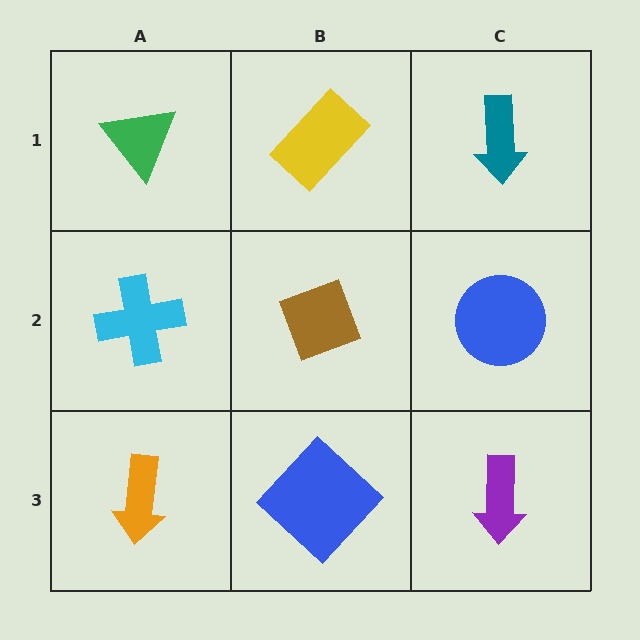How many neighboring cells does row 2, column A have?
3.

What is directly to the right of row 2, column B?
A blue circle.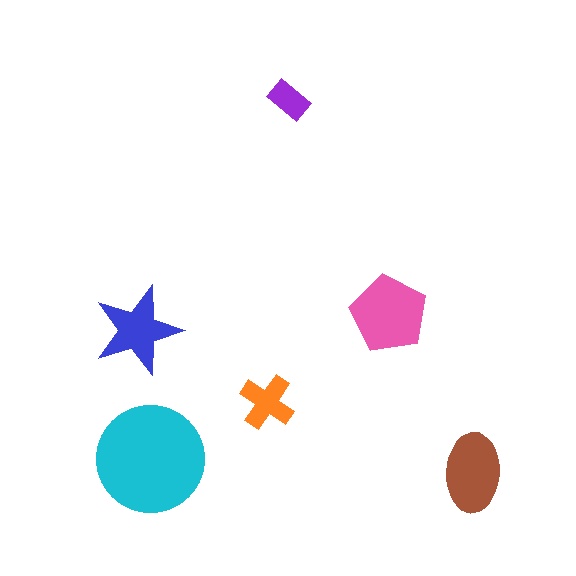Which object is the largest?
The cyan circle.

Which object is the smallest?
The purple rectangle.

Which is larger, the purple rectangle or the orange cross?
The orange cross.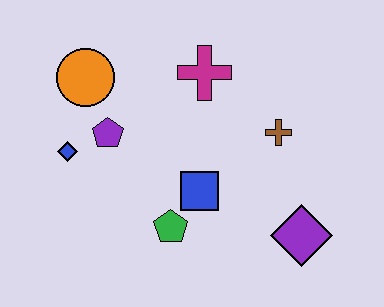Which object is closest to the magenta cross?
The brown cross is closest to the magenta cross.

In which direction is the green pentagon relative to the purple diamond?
The green pentagon is to the left of the purple diamond.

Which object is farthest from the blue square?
The orange circle is farthest from the blue square.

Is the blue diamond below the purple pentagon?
Yes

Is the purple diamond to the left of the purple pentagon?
No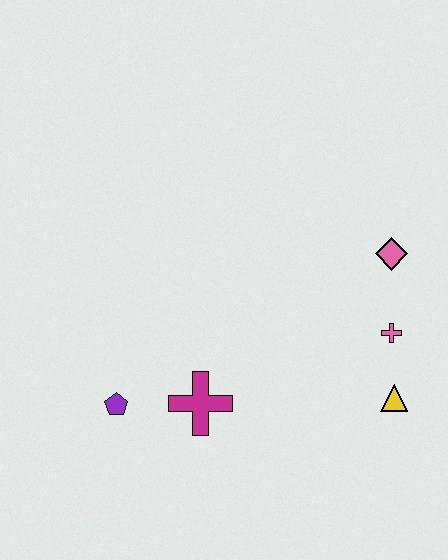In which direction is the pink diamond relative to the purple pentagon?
The pink diamond is to the right of the purple pentagon.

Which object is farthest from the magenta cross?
The pink diamond is farthest from the magenta cross.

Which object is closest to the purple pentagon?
The magenta cross is closest to the purple pentagon.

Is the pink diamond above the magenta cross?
Yes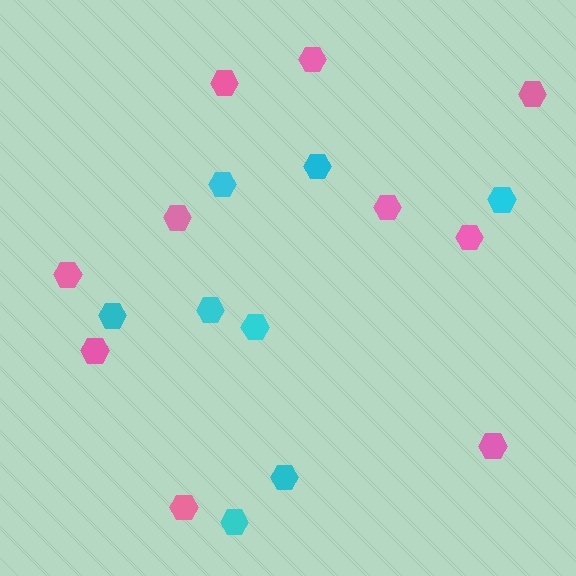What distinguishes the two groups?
There are 2 groups: one group of cyan hexagons (8) and one group of pink hexagons (10).